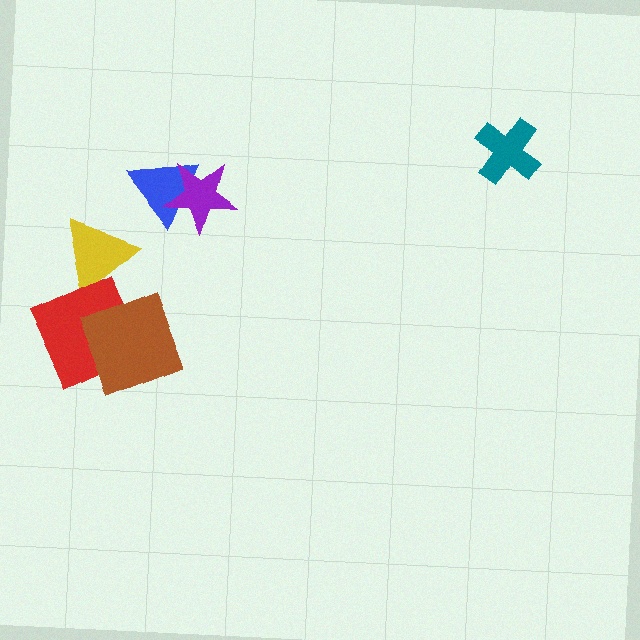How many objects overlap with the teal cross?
0 objects overlap with the teal cross.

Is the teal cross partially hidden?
No, no other shape covers it.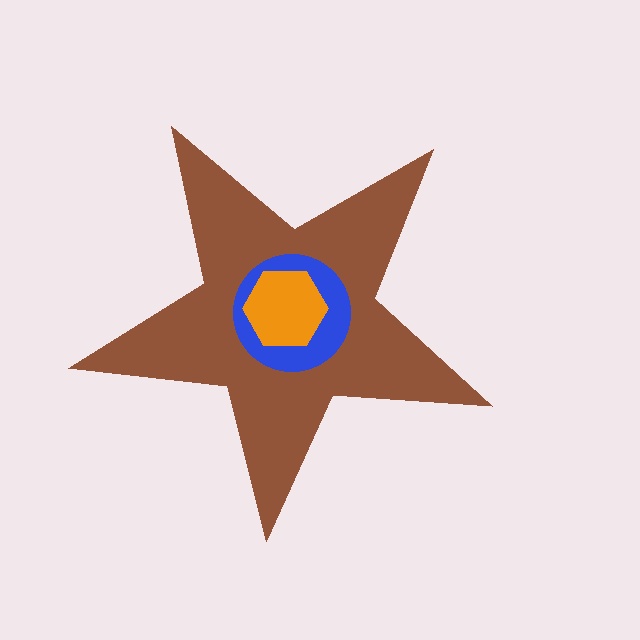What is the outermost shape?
The brown star.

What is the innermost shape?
The orange hexagon.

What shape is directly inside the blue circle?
The orange hexagon.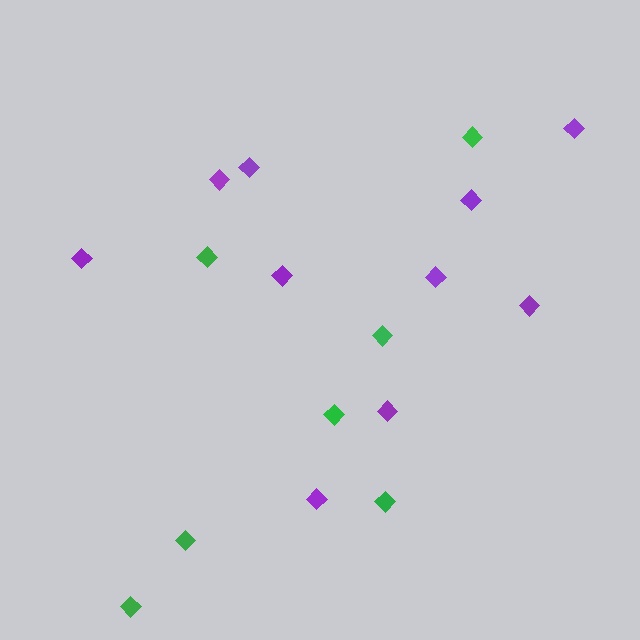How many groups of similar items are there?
There are 2 groups: one group of purple diamonds (10) and one group of green diamonds (7).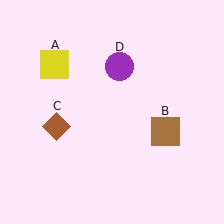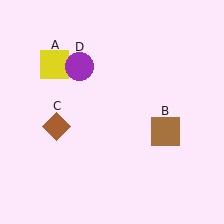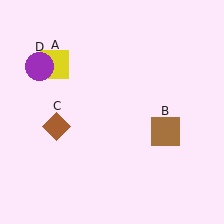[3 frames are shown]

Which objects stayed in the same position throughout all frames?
Yellow square (object A) and brown square (object B) and brown diamond (object C) remained stationary.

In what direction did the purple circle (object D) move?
The purple circle (object D) moved left.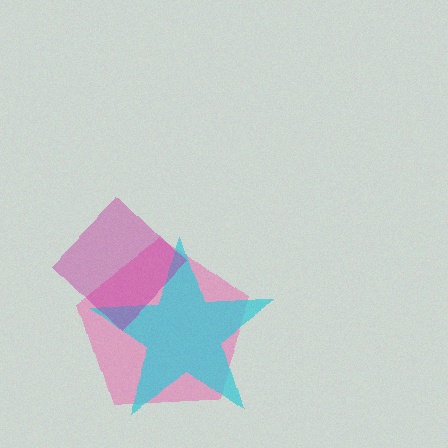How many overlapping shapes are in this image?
There are 3 overlapping shapes in the image.